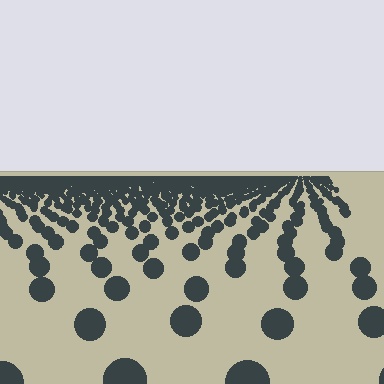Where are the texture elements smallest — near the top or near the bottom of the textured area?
Near the top.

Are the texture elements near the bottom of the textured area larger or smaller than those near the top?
Larger. Near the bottom, elements are closer to the viewer and appear at a bigger on-screen size.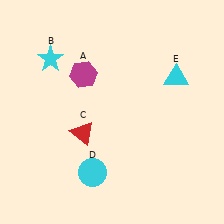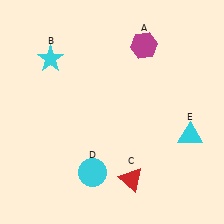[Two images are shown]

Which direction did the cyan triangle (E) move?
The cyan triangle (E) moved down.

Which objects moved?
The objects that moved are: the magenta hexagon (A), the red triangle (C), the cyan triangle (E).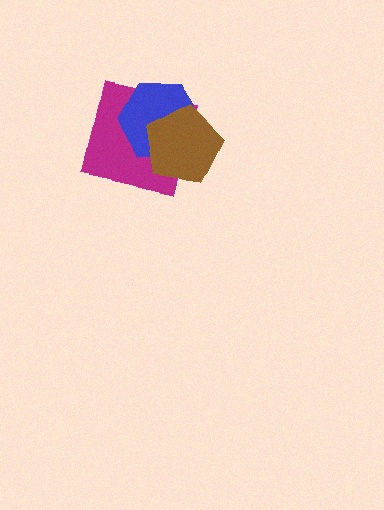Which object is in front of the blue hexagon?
The brown pentagon is in front of the blue hexagon.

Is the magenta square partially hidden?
Yes, it is partially covered by another shape.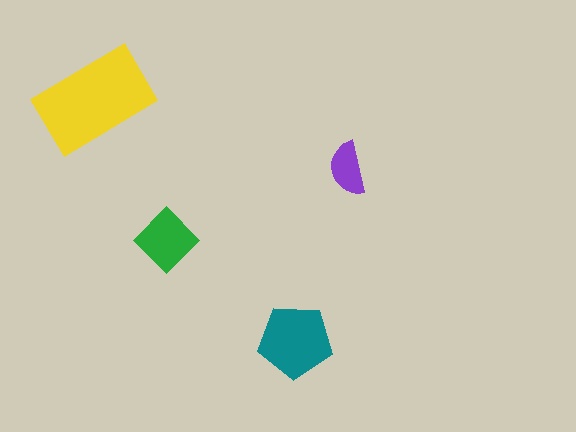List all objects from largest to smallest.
The yellow rectangle, the teal pentagon, the green diamond, the purple semicircle.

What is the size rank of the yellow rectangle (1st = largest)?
1st.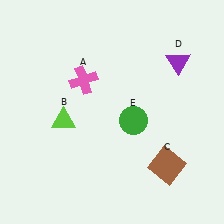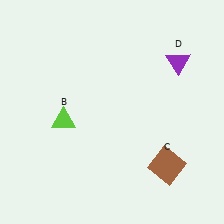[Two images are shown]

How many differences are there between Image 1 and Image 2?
There are 2 differences between the two images.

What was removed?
The green circle (E), the pink cross (A) were removed in Image 2.